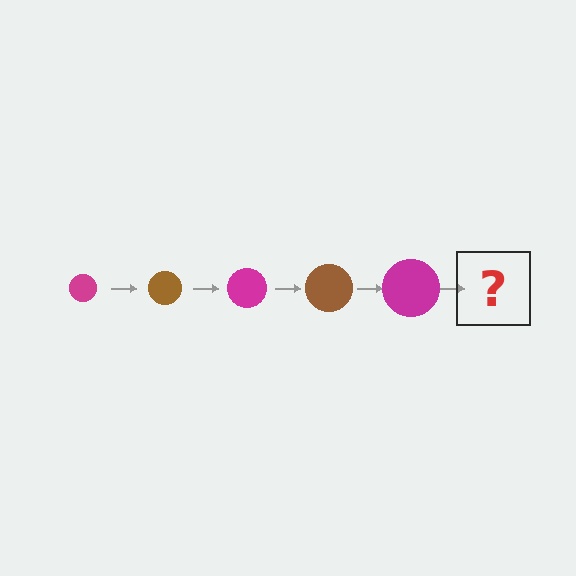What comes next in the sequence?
The next element should be a brown circle, larger than the previous one.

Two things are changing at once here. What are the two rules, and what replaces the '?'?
The two rules are that the circle grows larger each step and the color cycles through magenta and brown. The '?' should be a brown circle, larger than the previous one.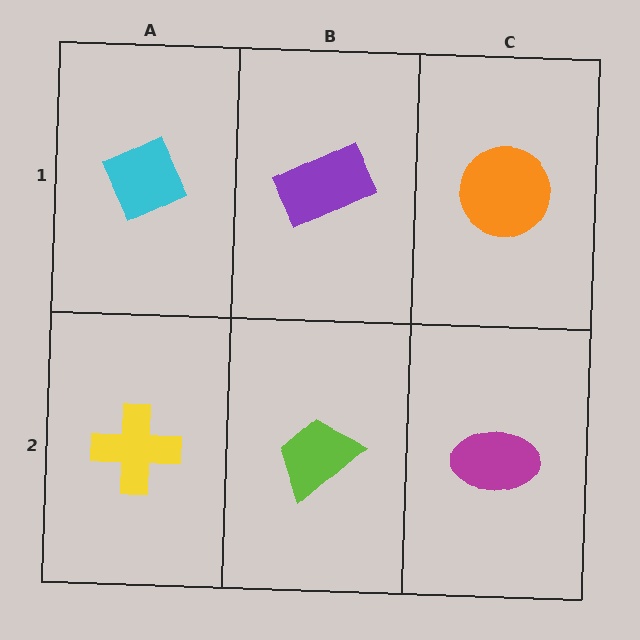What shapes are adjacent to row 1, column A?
A yellow cross (row 2, column A), a purple rectangle (row 1, column B).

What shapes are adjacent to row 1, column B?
A lime trapezoid (row 2, column B), a cyan diamond (row 1, column A), an orange circle (row 1, column C).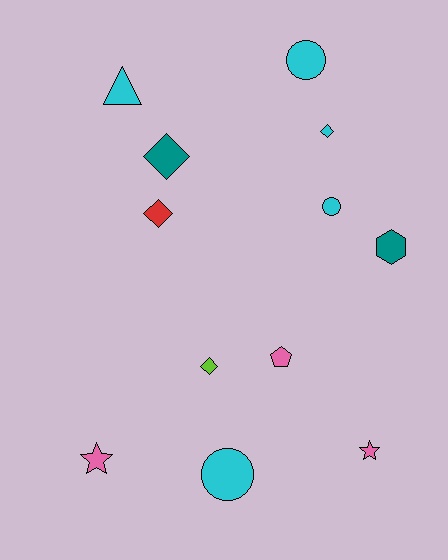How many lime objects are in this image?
There is 1 lime object.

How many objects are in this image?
There are 12 objects.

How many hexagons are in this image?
There is 1 hexagon.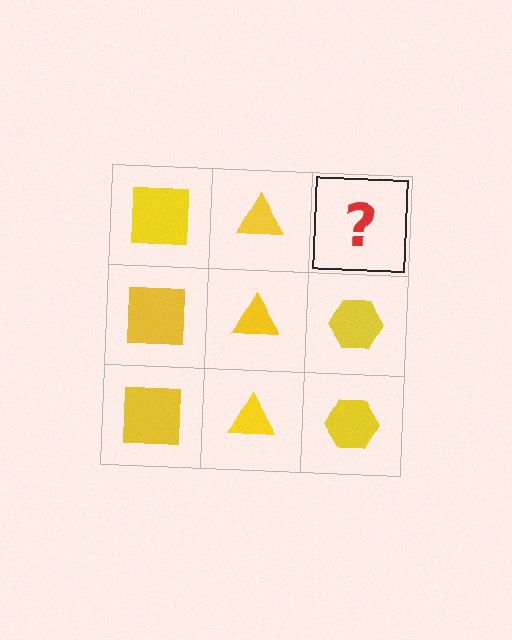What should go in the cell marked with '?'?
The missing cell should contain a yellow hexagon.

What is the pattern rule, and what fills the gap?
The rule is that each column has a consistent shape. The gap should be filled with a yellow hexagon.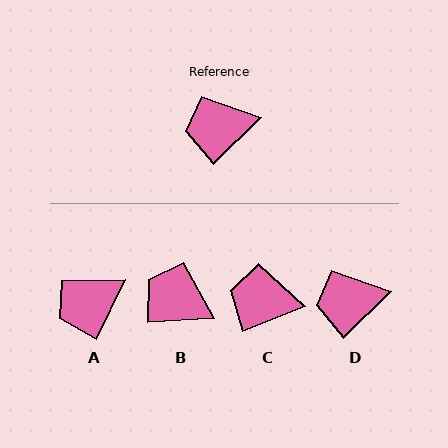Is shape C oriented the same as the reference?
No, it is off by about 23 degrees.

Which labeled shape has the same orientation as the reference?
D.